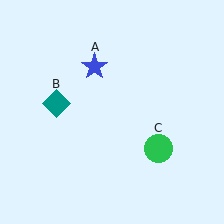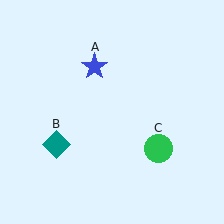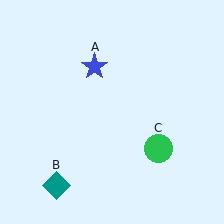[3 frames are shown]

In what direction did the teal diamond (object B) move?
The teal diamond (object B) moved down.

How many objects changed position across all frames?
1 object changed position: teal diamond (object B).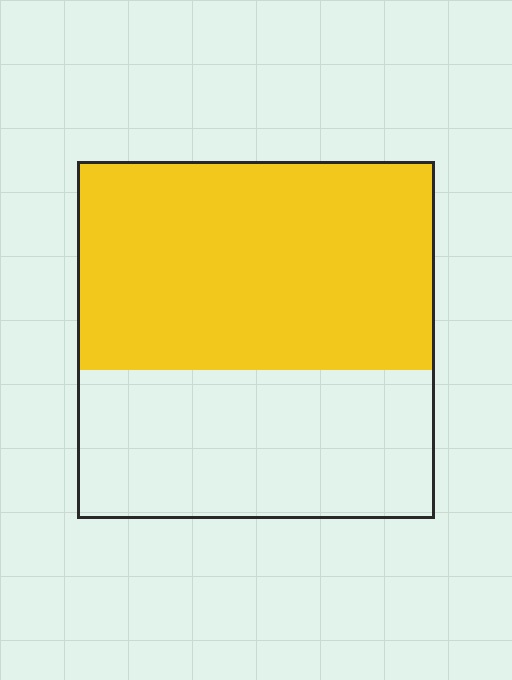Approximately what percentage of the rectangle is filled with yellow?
Approximately 60%.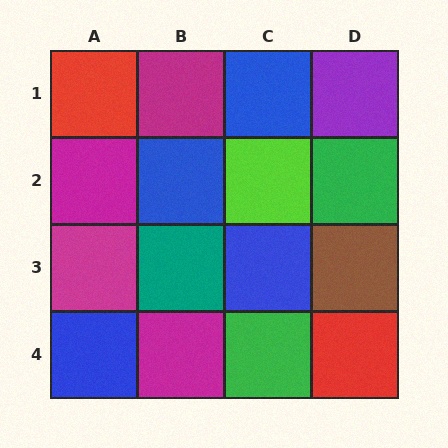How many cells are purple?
1 cell is purple.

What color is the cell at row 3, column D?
Brown.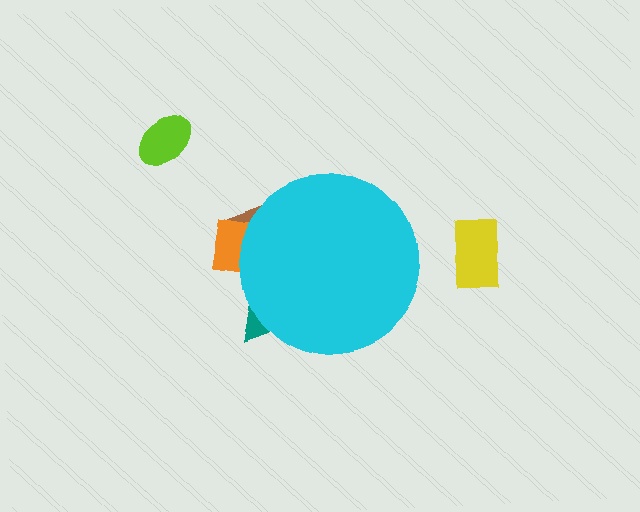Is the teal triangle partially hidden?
Yes, the teal triangle is partially hidden behind the cyan circle.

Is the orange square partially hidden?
Yes, the orange square is partially hidden behind the cyan circle.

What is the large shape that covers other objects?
A cyan circle.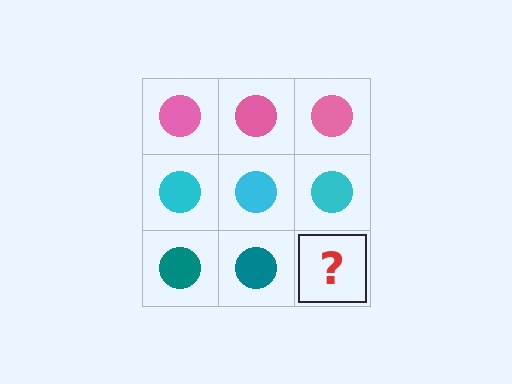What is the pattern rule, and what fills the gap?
The rule is that each row has a consistent color. The gap should be filled with a teal circle.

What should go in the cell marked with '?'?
The missing cell should contain a teal circle.